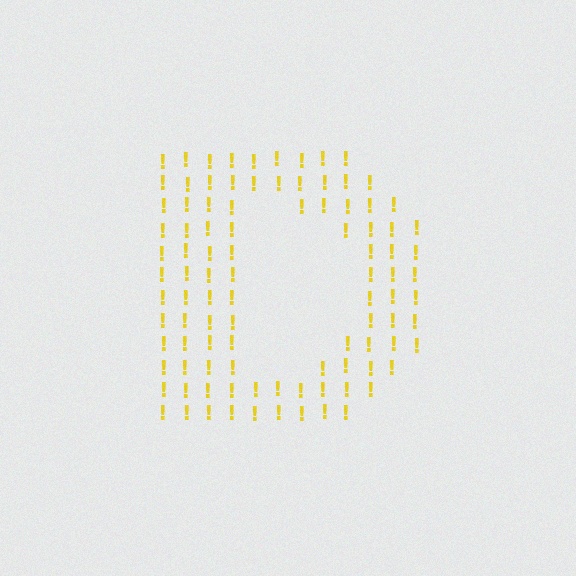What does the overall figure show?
The overall figure shows the letter D.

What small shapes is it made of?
It is made of small exclamation marks.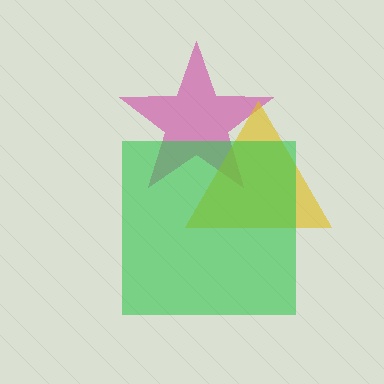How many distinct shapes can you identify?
There are 3 distinct shapes: a magenta star, a yellow triangle, a green square.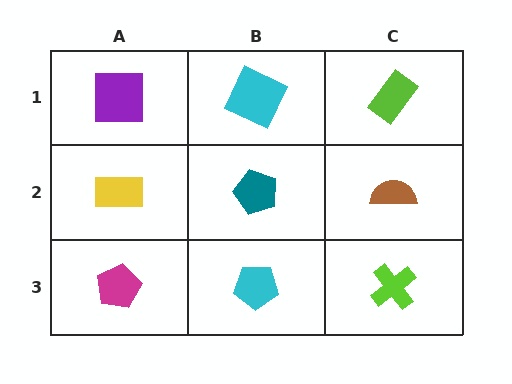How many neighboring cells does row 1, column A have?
2.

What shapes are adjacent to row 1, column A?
A yellow rectangle (row 2, column A), a cyan square (row 1, column B).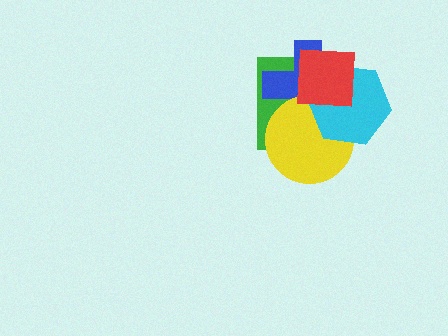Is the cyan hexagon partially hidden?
Yes, it is partially covered by another shape.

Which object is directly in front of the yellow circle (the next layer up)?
The cyan hexagon is directly in front of the yellow circle.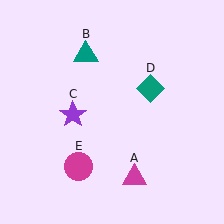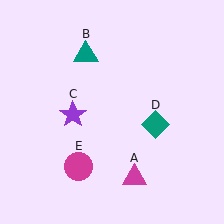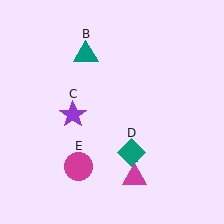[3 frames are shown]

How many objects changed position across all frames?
1 object changed position: teal diamond (object D).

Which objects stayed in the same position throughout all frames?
Magenta triangle (object A) and teal triangle (object B) and purple star (object C) and magenta circle (object E) remained stationary.